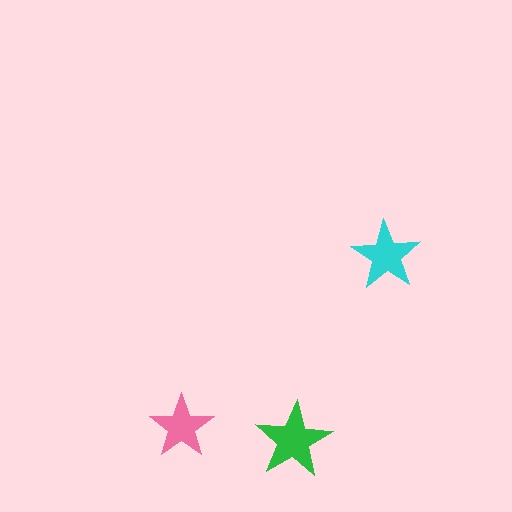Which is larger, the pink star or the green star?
The green one.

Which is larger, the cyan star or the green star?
The green one.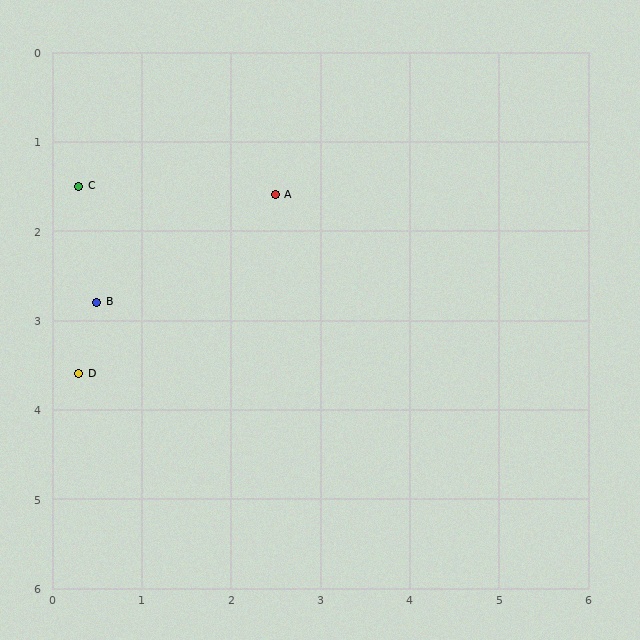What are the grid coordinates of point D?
Point D is at approximately (0.3, 3.6).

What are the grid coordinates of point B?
Point B is at approximately (0.5, 2.8).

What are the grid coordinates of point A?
Point A is at approximately (2.5, 1.6).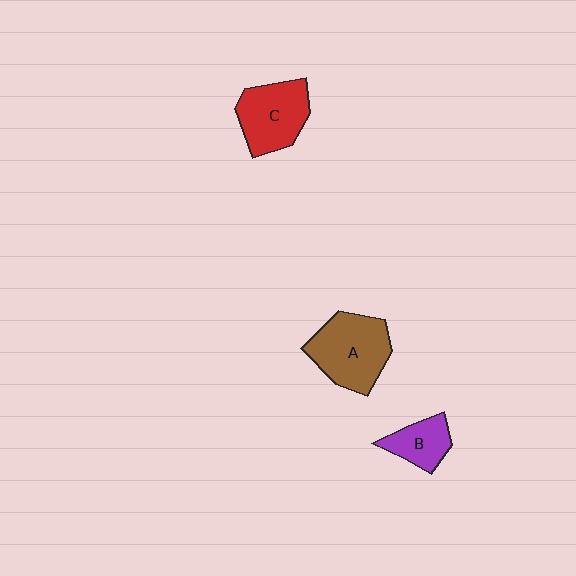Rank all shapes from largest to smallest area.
From largest to smallest: A (brown), C (red), B (purple).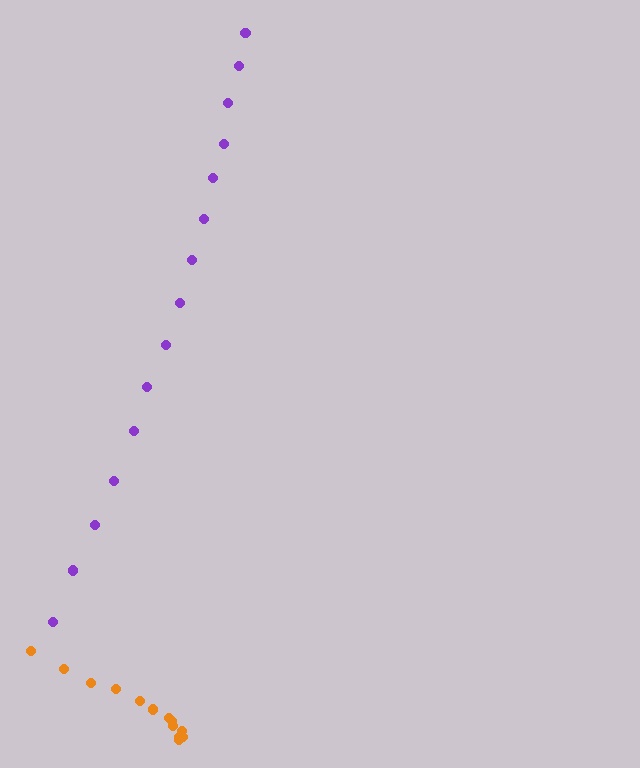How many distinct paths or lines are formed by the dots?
There are 2 distinct paths.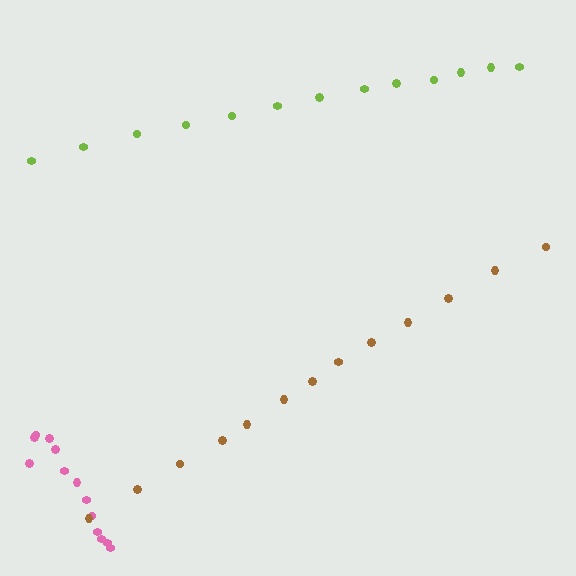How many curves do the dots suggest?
There are 3 distinct paths.